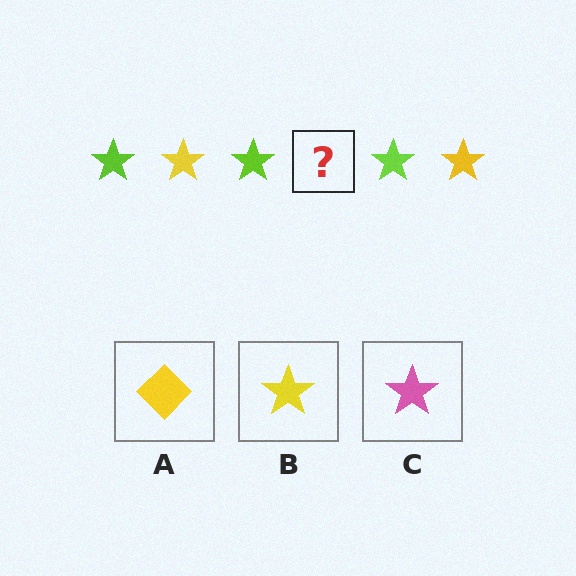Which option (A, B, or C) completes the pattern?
B.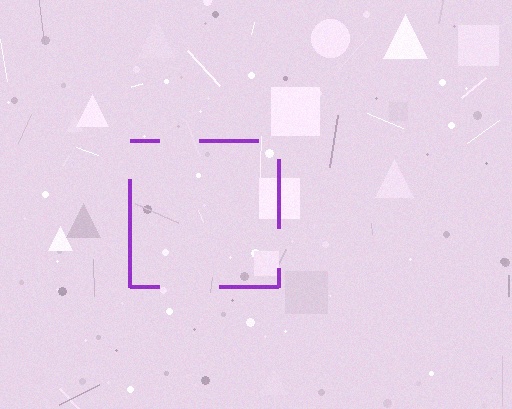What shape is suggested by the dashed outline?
The dashed outline suggests a square.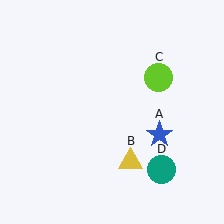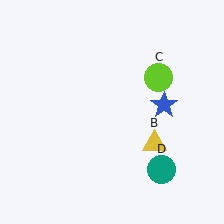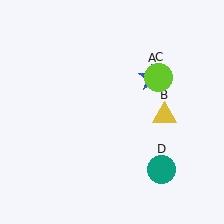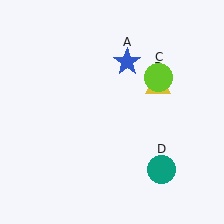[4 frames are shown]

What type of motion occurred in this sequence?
The blue star (object A), yellow triangle (object B) rotated counterclockwise around the center of the scene.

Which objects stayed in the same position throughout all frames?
Lime circle (object C) and teal circle (object D) remained stationary.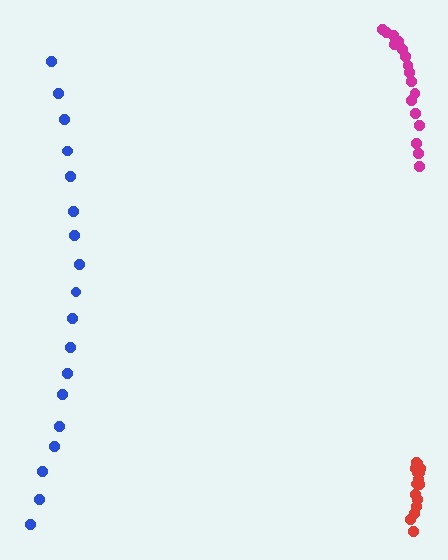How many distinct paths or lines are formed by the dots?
There are 3 distinct paths.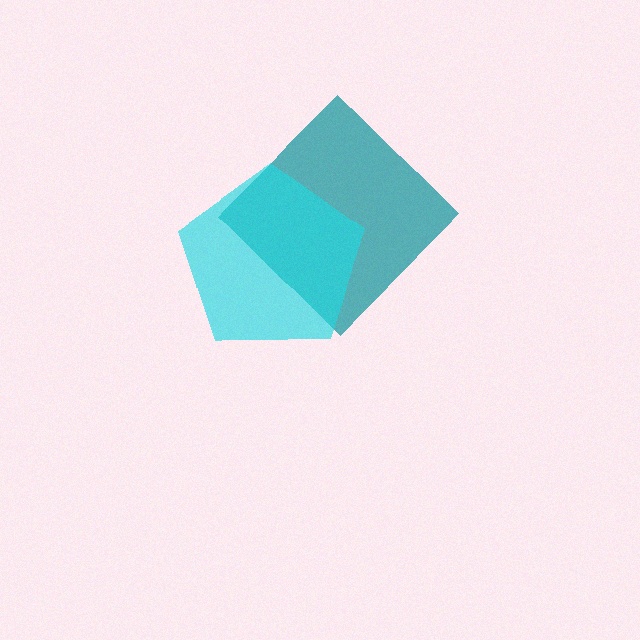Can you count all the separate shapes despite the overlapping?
Yes, there are 2 separate shapes.